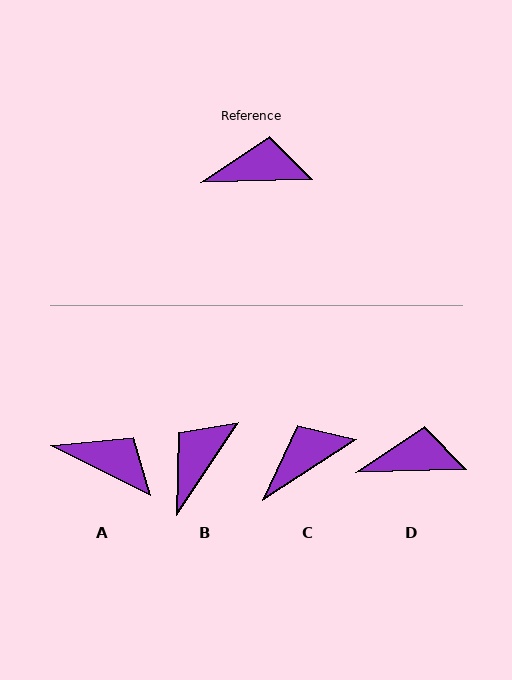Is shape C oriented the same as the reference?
No, it is off by about 31 degrees.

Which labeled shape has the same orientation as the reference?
D.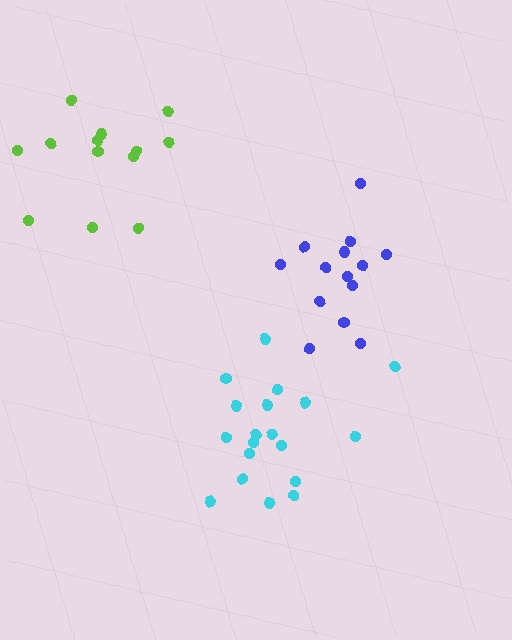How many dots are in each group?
Group 1: 13 dots, Group 2: 14 dots, Group 3: 19 dots (46 total).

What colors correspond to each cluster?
The clusters are colored: lime, blue, cyan.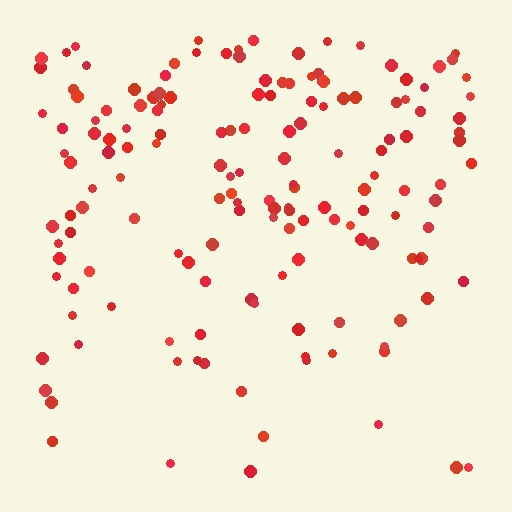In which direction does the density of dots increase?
From bottom to top, with the top side densest.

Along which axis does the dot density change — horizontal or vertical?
Vertical.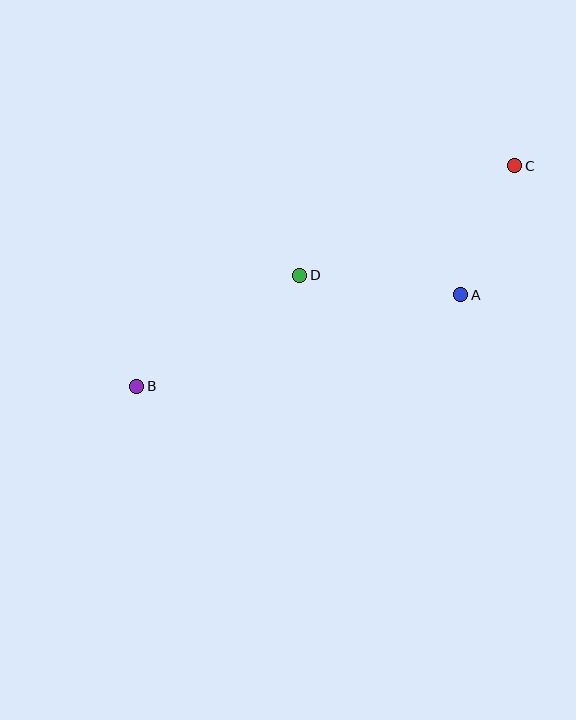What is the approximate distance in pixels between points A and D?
The distance between A and D is approximately 162 pixels.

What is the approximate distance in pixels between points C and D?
The distance between C and D is approximately 241 pixels.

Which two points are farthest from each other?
Points B and C are farthest from each other.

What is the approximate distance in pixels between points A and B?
The distance between A and B is approximately 337 pixels.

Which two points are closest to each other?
Points A and C are closest to each other.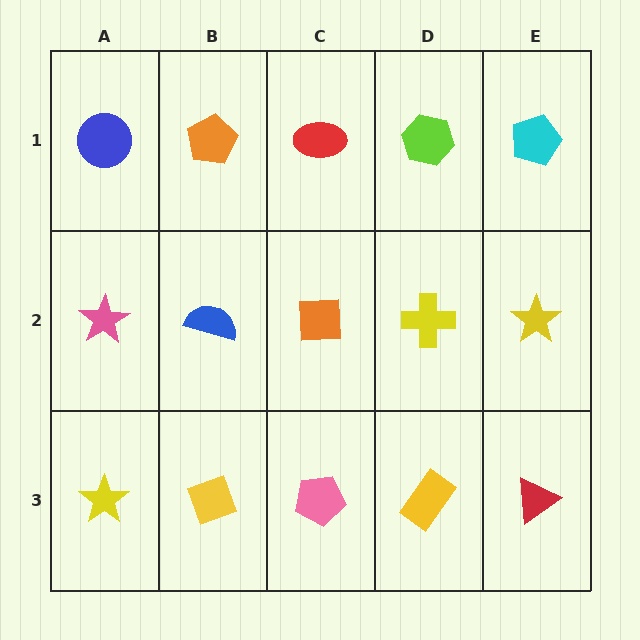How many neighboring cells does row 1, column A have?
2.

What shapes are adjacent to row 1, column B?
A blue semicircle (row 2, column B), a blue circle (row 1, column A), a red ellipse (row 1, column C).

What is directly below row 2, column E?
A red triangle.